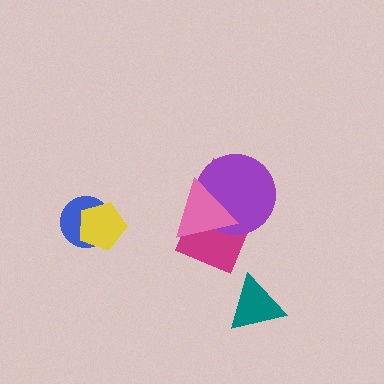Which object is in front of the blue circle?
The yellow pentagon is in front of the blue circle.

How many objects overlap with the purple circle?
2 objects overlap with the purple circle.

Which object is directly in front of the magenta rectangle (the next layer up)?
The purple circle is directly in front of the magenta rectangle.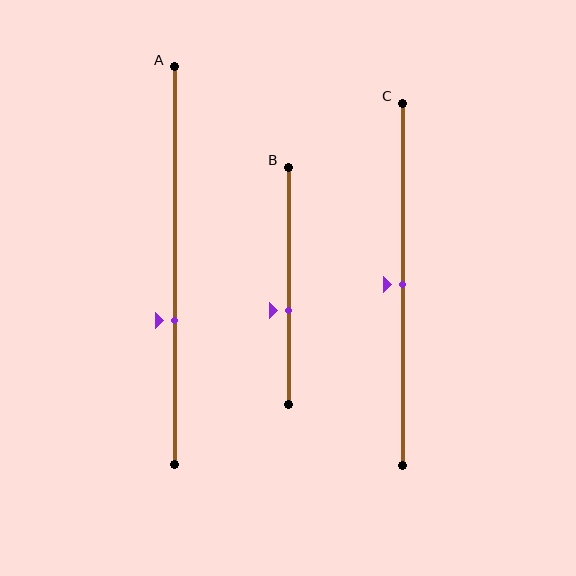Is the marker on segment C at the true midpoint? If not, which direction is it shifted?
Yes, the marker on segment C is at the true midpoint.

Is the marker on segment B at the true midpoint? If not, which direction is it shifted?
No, the marker on segment B is shifted downward by about 10% of the segment length.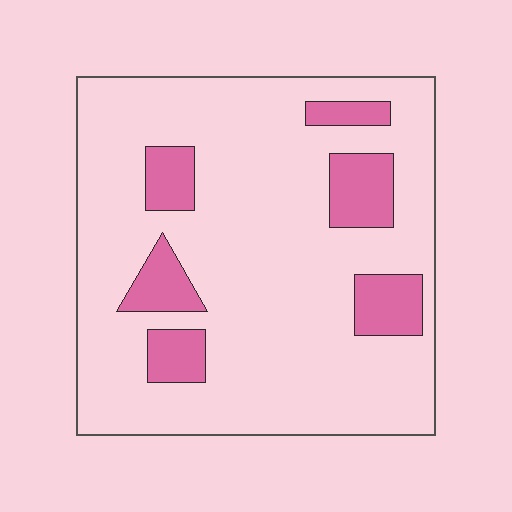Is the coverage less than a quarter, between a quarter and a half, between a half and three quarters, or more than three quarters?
Less than a quarter.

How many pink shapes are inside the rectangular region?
6.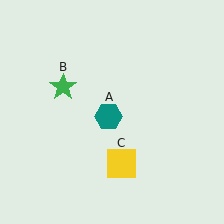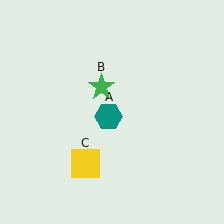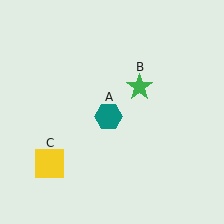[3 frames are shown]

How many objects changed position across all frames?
2 objects changed position: green star (object B), yellow square (object C).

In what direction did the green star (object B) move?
The green star (object B) moved right.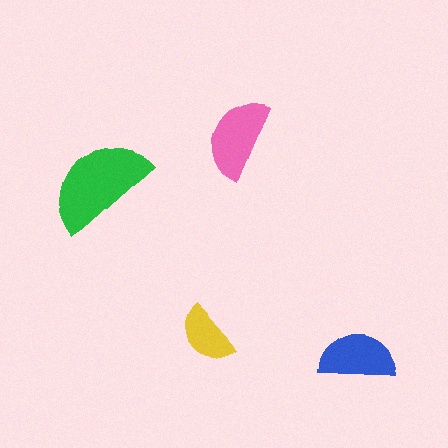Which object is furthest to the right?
The blue semicircle is rightmost.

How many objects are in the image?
There are 4 objects in the image.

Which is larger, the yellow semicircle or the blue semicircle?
The blue one.